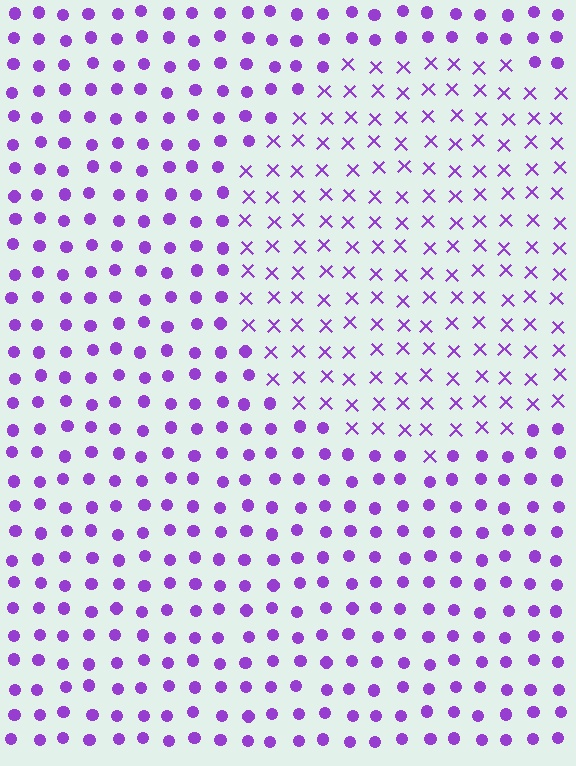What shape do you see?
I see a circle.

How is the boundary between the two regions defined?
The boundary is defined by a change in element shape: X marks inside vs. circles outside. All elements share the same color and spacing.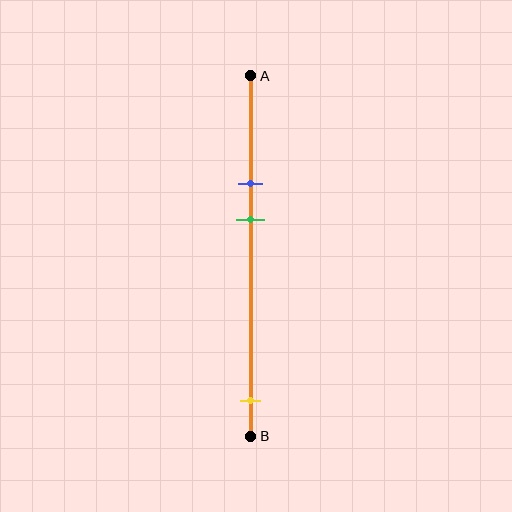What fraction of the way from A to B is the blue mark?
The blue mark is approximately 30% (0.3) of the way from A to B.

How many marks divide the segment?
There are 3 marks dividing the segment.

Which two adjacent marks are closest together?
The blue and green marks are the closest adjacent pair.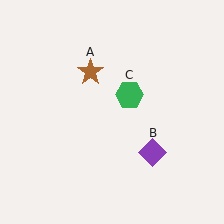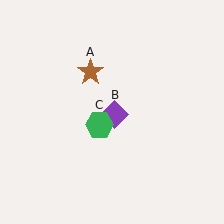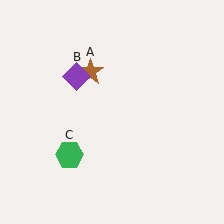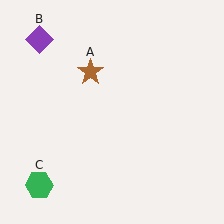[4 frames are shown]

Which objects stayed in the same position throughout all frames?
Brown star (object A) remained stationary.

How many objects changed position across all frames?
2 objects changed position: purple diamond (object B), green hexagon (object C).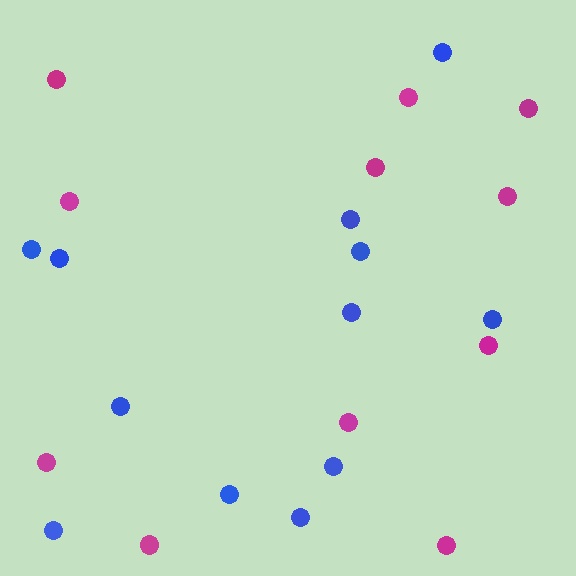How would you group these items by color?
There are 2 groups: one group of blue circles (12) and one group of magenta circles (11).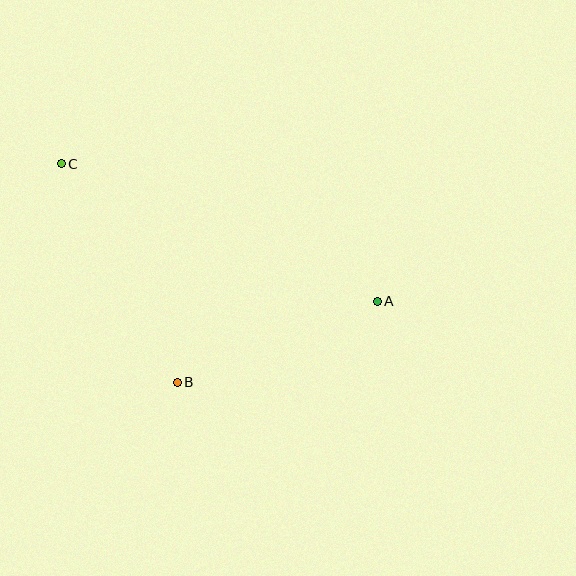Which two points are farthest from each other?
Points A and C are farthest from each other.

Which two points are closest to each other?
Points A and B are closest to each other.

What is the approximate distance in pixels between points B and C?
The distance between B and C is approximately 247 pixels.